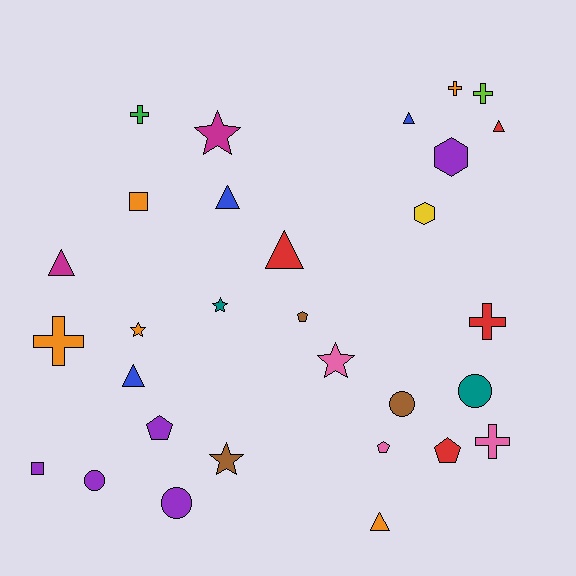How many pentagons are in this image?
There are 4 pentagons.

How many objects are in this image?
There are 30 objects.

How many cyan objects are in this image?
There are no cyan objects.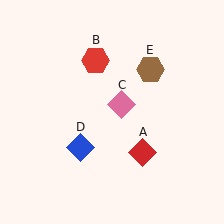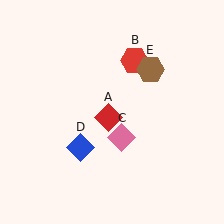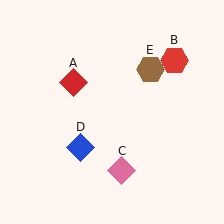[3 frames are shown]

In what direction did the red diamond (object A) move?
The red diamond (object A) moved up and to the left.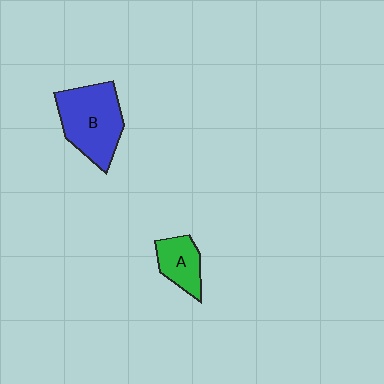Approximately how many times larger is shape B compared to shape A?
Approximately 2.0 times.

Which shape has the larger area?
Shape B (blue).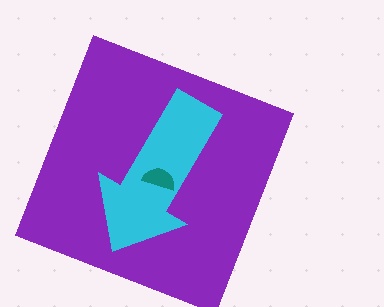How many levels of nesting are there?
3.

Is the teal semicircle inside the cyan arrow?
Yes.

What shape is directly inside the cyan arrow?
The teal semicircle.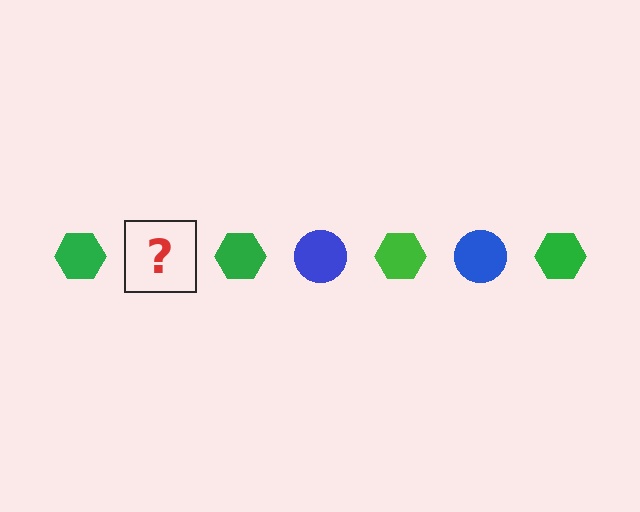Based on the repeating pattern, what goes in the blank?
The blank should be a blue circle.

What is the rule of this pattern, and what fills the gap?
The rule is that the pattern alternates between green hexagon and blue circle. The gap should be filled with a blue circle.